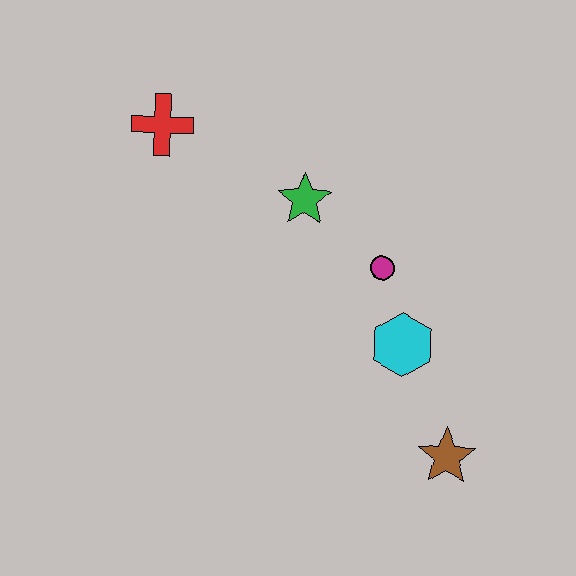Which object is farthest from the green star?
The brown star is farthest from the green star.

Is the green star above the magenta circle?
Yes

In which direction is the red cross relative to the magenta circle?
The red cross is to the left of the magenta circle.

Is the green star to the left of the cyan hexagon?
Yes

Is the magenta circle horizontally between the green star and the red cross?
No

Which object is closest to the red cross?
The green star is closest to the red cross.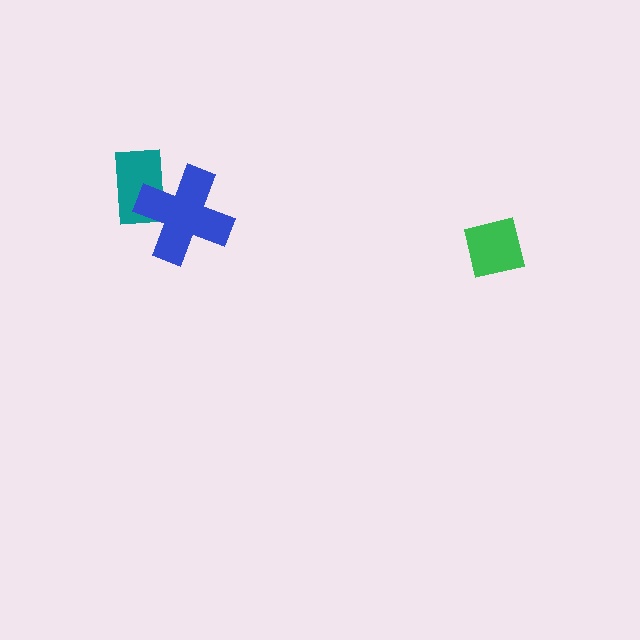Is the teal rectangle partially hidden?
Yes, it is partially covered by another shape.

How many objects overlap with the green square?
0 objects overlap with the green square.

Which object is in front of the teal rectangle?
The blue cross is in front of the teal rectangle.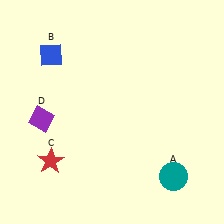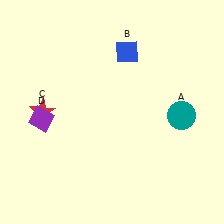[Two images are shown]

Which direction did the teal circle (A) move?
The teal circle (A) moved up.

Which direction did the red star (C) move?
The red star (C) moved up.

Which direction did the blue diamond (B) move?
The blue diamond (B) moved right.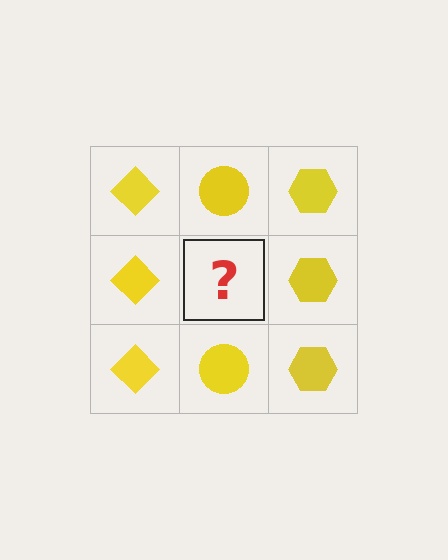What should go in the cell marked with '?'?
The missing cell should contain a yellow circle.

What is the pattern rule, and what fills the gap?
The rule is that each column has a consistent shape. The gap should be filled with a yellow circle.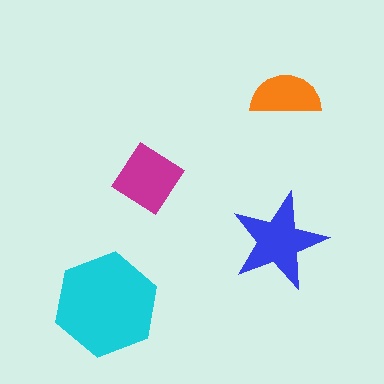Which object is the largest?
The cyan hexagon.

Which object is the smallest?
The orange semicircle.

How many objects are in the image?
There are 4 objects in the image.